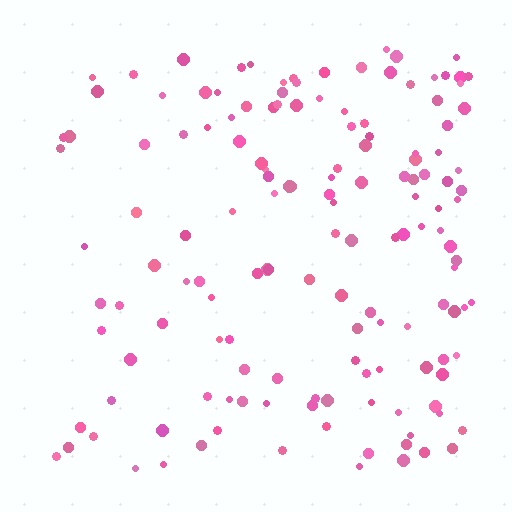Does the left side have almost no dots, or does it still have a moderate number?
Still a moderate number, just noticeably fewer than the right.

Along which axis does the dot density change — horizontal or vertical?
Horizontal.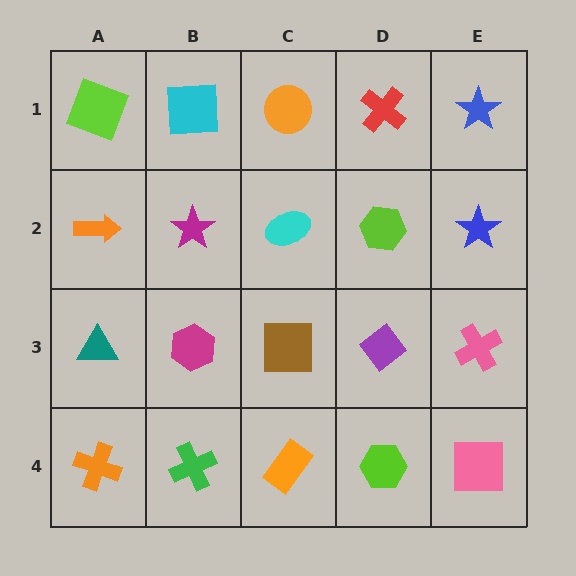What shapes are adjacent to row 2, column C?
An orange circle (row 1, column C), a brown square (row 3, column C), a magenta star (row 2, column B), a lime hexagon (row 2, column D).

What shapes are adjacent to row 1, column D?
A lime hexagon (row 2, column D), an orange circle (row 1, column C), a blue star (row 1, column E).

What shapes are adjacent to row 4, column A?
A teal triangle (row 3, column A), a green cross (row 4, column B).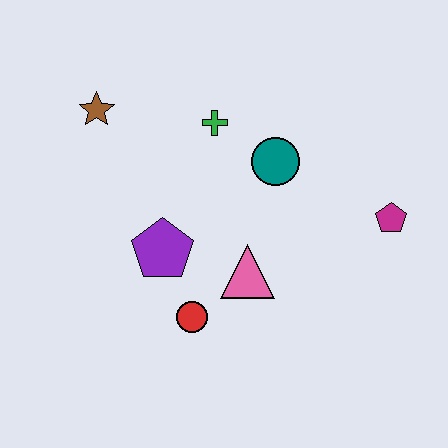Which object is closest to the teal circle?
The green cross is closest to the teal circle.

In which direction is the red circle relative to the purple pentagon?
The red circle is below the purple pentagon.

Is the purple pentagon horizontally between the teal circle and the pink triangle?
No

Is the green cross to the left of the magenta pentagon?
Yes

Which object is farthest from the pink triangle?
The brown star is farthest from the pink triangle.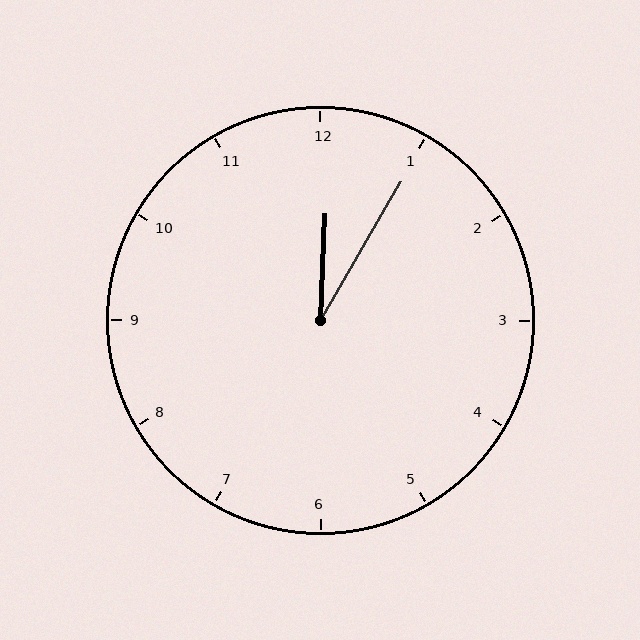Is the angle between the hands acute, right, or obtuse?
It is acute.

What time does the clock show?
12:05.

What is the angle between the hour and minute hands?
Approximately 28 degrees.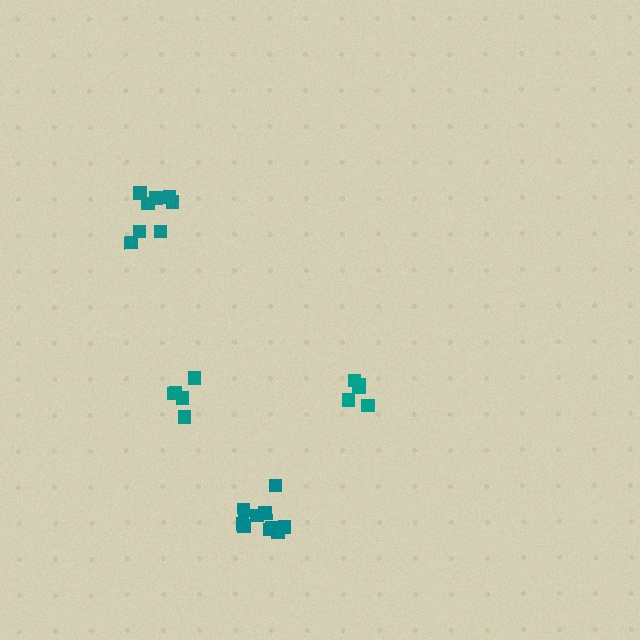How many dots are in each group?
Group 1: 5 dots, Group 2: 6 dots, Group 3: 8 dots, Group 4: 10 dots (29 total).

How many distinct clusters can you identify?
There are 4 distinct clusters.